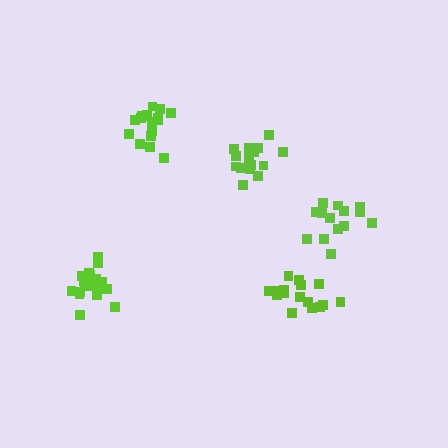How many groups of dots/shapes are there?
There are 5 groups.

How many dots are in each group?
Group 1: 16 dots, Group 2: 19 dots, Group 3: 16 dots, Group 4: 17 dots, Group 5: 17 dots (85 total).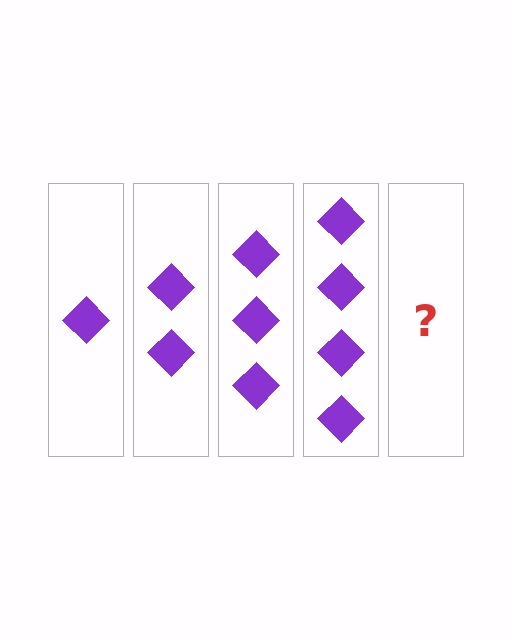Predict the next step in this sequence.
The next step is 5 diamonds.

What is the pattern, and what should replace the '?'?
The pattern is that each step adds one more diamond. The '?' should be 5 diamonds.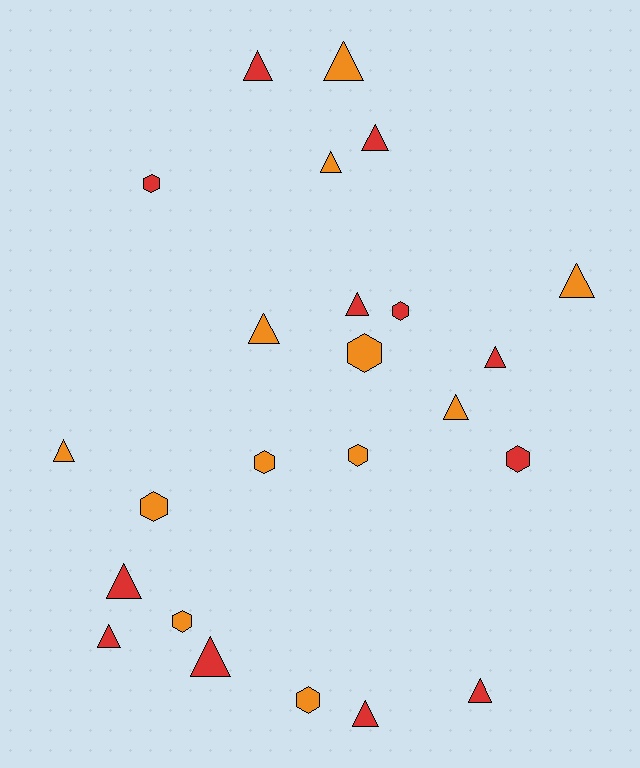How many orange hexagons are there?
There are 6 orange hexagons.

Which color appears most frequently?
Red, with 12 objects.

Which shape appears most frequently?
Triangle, with 15 objects.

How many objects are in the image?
There are 24 objects.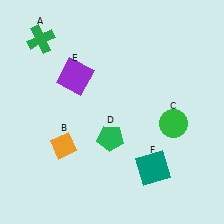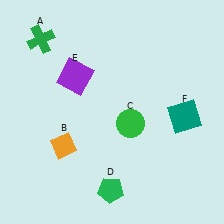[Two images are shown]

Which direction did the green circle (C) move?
The green circle (C) moved left.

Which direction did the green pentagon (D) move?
The green pentagon (D) moved down.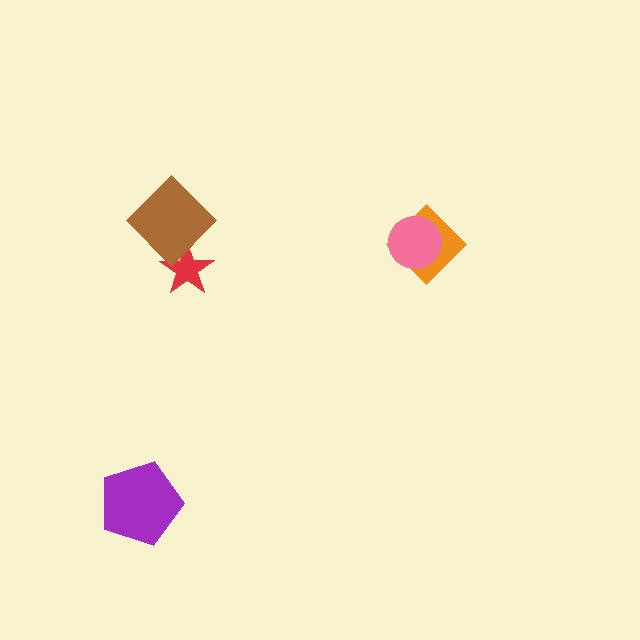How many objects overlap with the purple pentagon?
0 objects overlap with the purple pentagon.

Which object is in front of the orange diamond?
The pink circle is in front of the orange diamond.